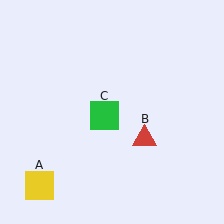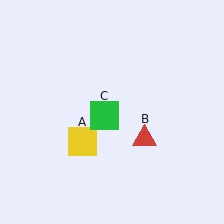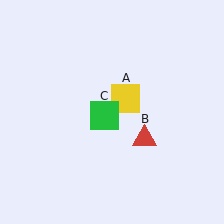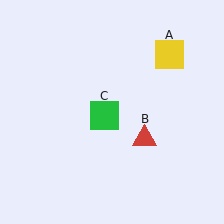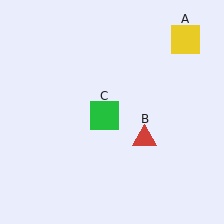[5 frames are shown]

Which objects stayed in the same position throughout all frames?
Red triangle (object B) and green square (object C) remained stationary.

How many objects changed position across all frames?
1 object changed position: yellow square (object A).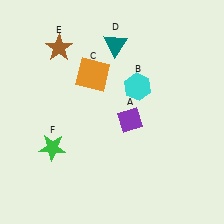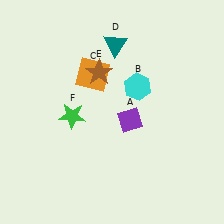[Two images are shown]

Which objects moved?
The objects that moved are: the brown star (E), the green star (F).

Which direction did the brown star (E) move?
The brown star (E) moved right.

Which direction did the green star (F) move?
The green star (F) moved up.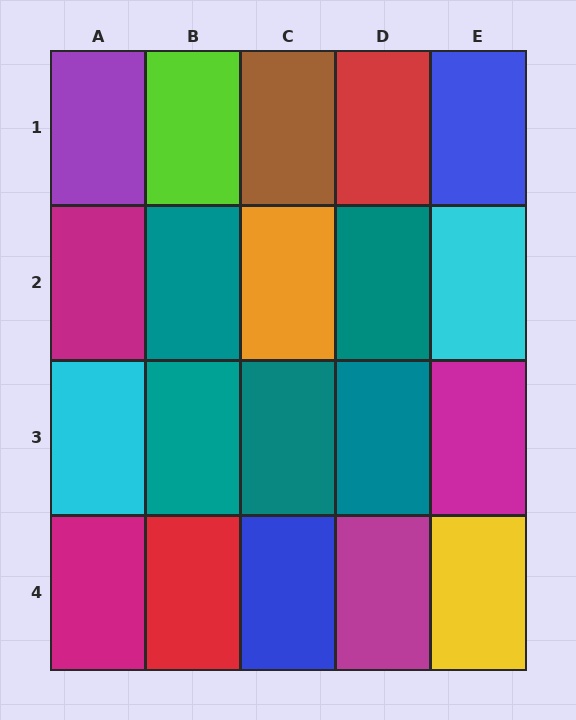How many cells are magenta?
4 cells are magenta.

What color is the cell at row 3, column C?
Teal.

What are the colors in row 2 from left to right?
Magenta, teal, orange, teal, cyan.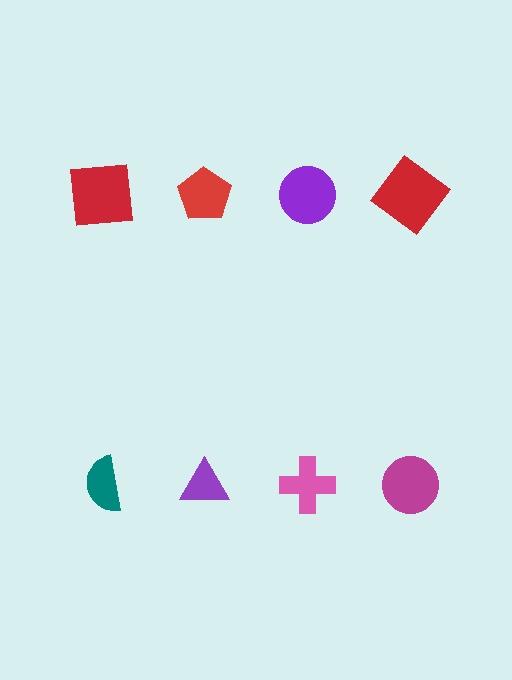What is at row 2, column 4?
A magenta circle.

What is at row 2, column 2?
A purple triangle.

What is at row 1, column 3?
A purple circle.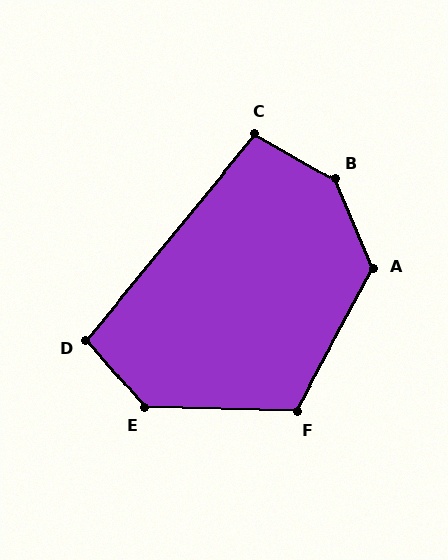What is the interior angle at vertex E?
Approximately 132 degrees (obtuse).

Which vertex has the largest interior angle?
B, at approximately 143 degrees.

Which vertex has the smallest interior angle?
C, at approximately 99 degrees.